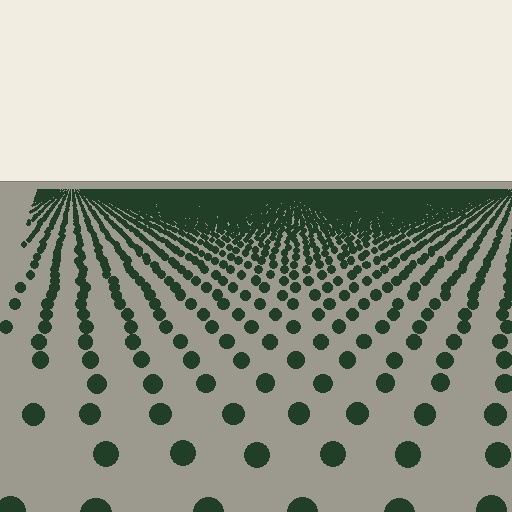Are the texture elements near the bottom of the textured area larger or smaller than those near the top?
Larger. Near the bottom, elements are closer to the viewer and appear at a bigger on-screen size.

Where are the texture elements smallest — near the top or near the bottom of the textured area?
Near the top.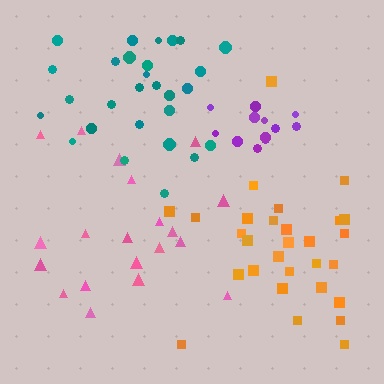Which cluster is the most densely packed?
Purple.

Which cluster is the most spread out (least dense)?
Pink.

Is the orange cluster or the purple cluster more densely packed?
Purple.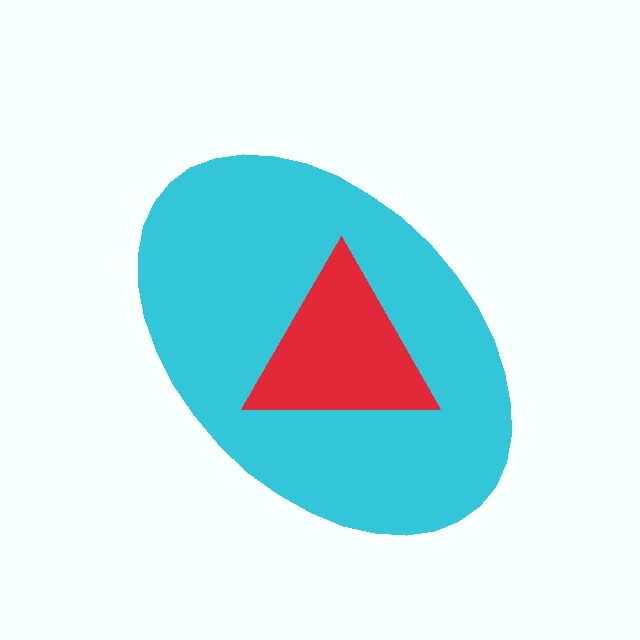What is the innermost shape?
The red triangle.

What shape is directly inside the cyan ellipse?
The red triangle.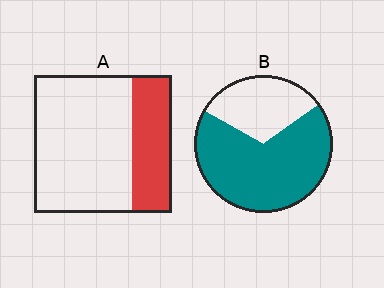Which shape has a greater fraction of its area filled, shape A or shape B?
Shape B.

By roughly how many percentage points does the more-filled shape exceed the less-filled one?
By roughly 40 percentage points (B over A).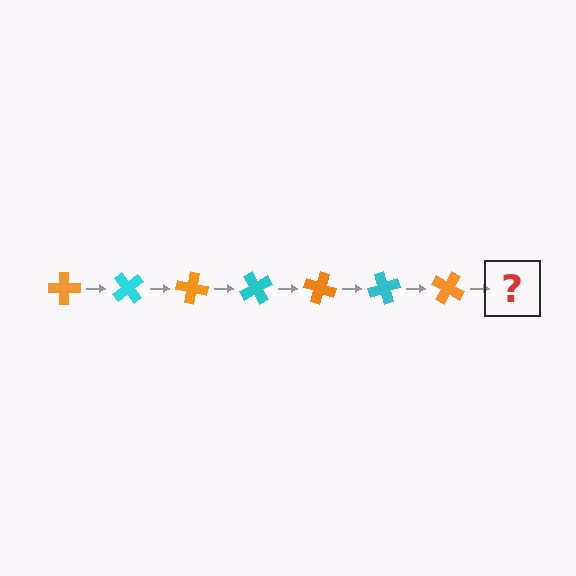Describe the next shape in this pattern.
It should be a cyan cross, rotated 350 degrees from the start.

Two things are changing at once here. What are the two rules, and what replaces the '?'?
The two rules are that it rotates 50 degrees each step and the color cycles through orange and cyan. The '?' should be a cyan cross, rotated 350 degrees from the start.